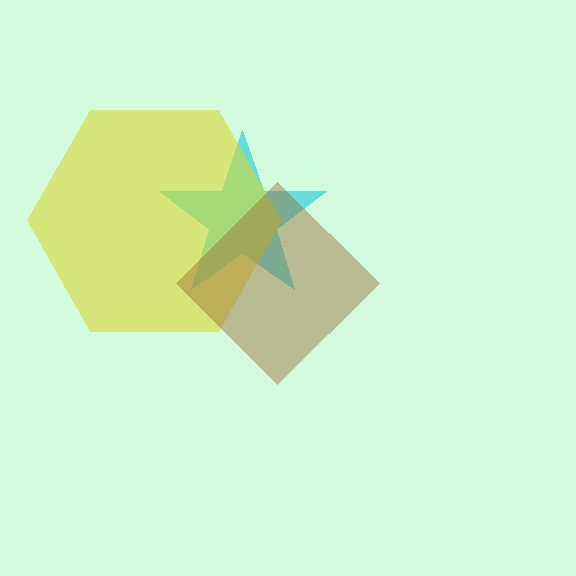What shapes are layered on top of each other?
The layered shapes are: a cyan star, a yellow hexagon, a brown diamond.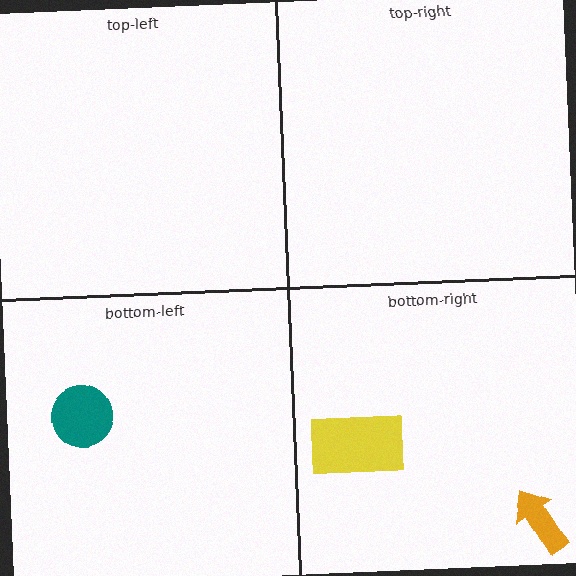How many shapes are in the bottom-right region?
2.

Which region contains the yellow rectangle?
The bottom-right region.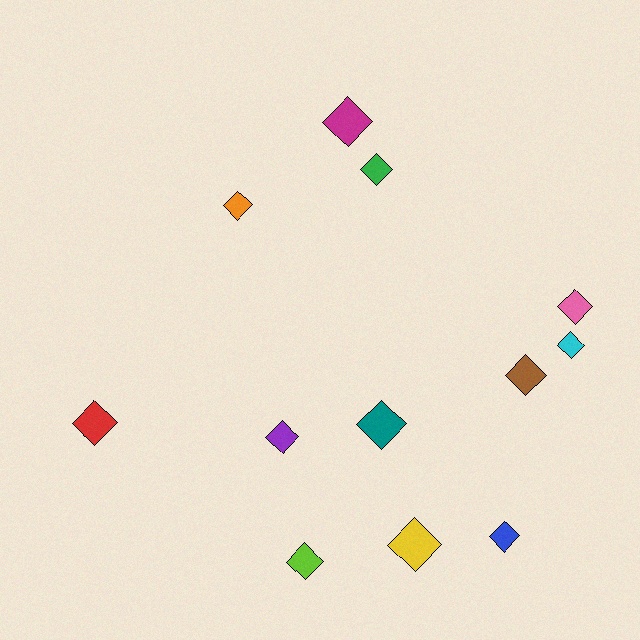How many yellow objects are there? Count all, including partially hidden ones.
There is 1 yellow object.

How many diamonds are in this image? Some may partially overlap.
There are 12 diamonds.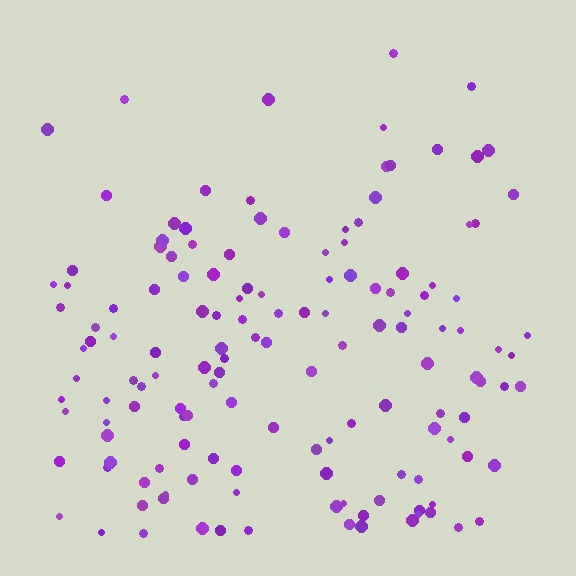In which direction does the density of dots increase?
From top to bottom, with the bottom side densest.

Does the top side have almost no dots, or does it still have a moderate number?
Still a moderate number, just noticeably fewer than the bottom.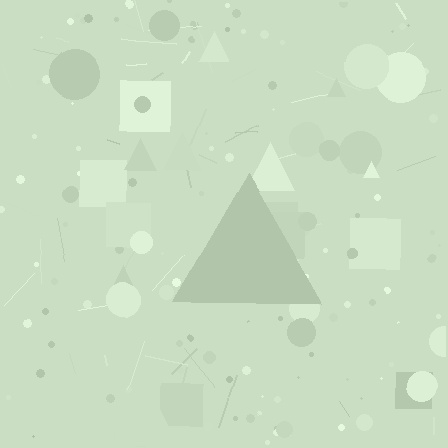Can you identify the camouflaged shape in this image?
The camouflaged shape is a triangle.